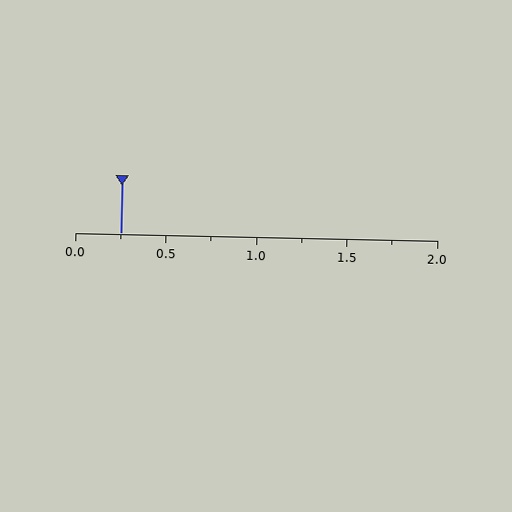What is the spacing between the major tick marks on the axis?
The major ticks are spaced 0.5 apart.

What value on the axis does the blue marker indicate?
The marker indicates approximately 0.25.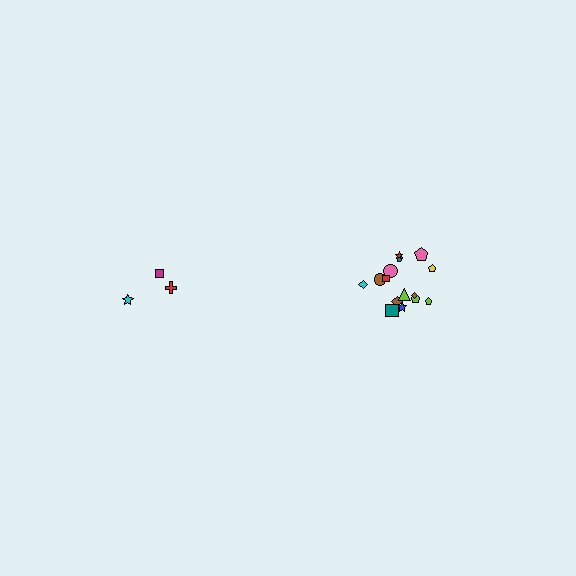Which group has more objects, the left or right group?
The right group.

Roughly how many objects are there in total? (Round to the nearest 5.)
Roughly 20 objects in total.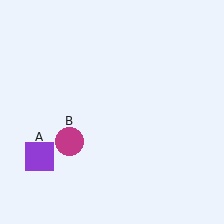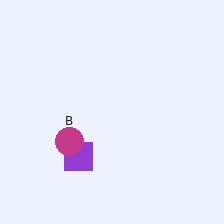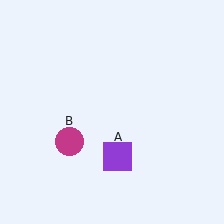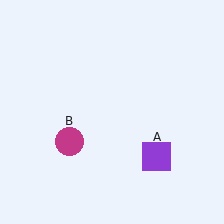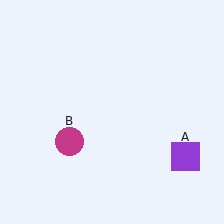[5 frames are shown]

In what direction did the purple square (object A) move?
The purple square (object A) moved right.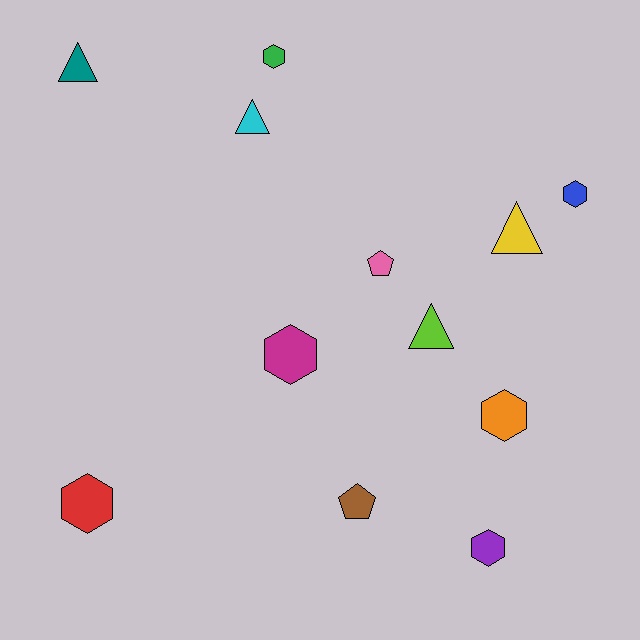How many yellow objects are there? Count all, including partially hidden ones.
There is 1 yellow object.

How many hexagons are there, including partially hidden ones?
There are 6 hexagons.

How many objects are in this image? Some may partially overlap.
There are 12 objects.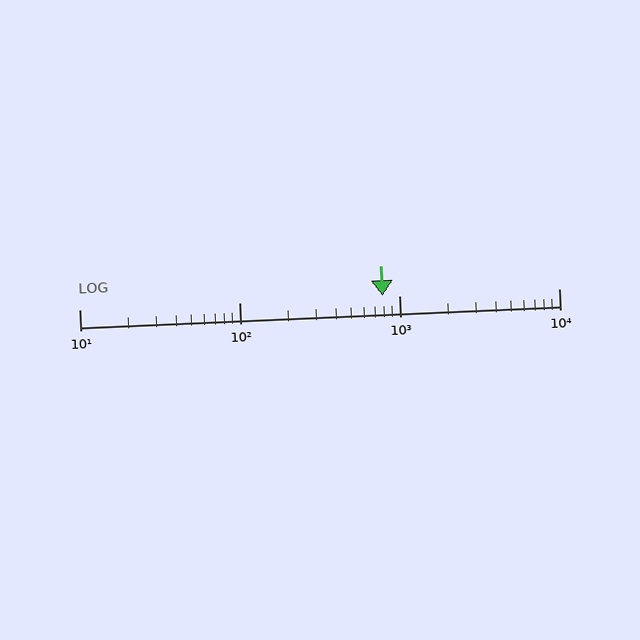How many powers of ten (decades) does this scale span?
The scale spans 3 decades, from 10 to 10000.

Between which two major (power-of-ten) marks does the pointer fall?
The pointer is between 100 and 1000.